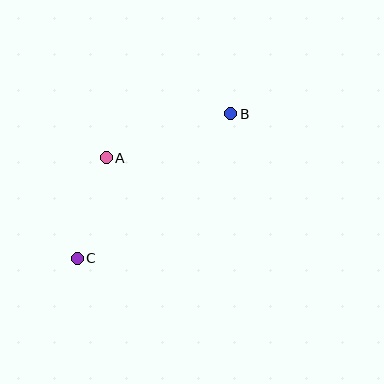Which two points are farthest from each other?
Points B and C are farthest from each other.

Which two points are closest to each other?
Points A and C are closest to each other.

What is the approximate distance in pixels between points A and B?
The distance between A and B is approximately 132 pixels.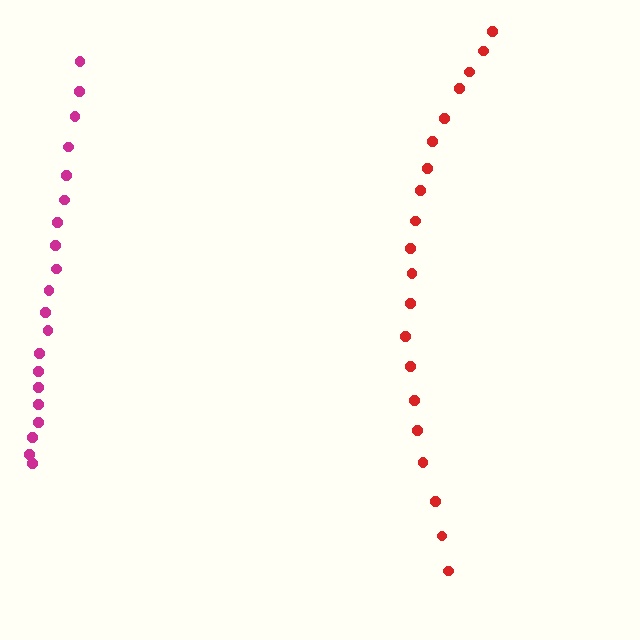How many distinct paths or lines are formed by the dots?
There are 2 distinct paths.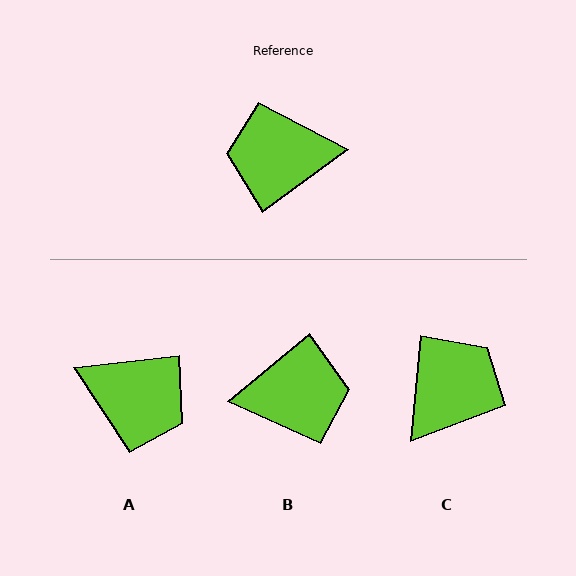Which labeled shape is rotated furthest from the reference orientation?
B, about 176 degrees away.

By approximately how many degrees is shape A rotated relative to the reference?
Approximately 151 degrees counter-clockwise.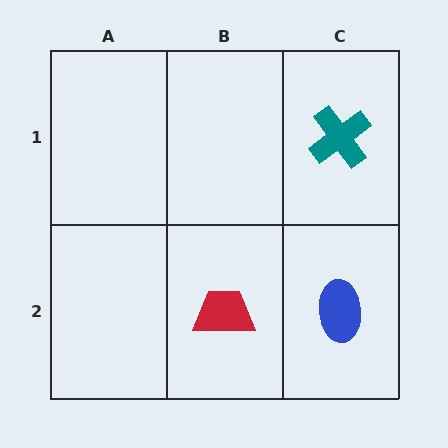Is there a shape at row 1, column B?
No, that cell is empty.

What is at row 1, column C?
A teal cross.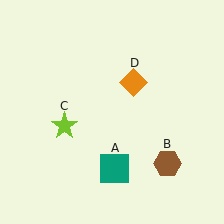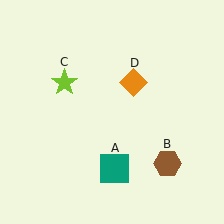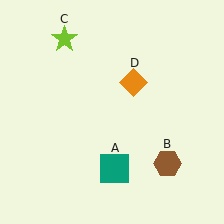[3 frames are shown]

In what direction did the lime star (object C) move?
The lime star (object C) moved up.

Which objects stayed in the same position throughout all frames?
Teal square (object A) and brown hexagon (object B) and orange diamond (object D) remained stationary.